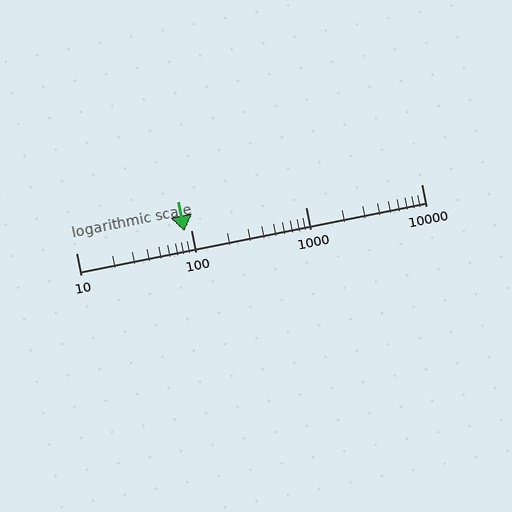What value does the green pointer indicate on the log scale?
The pointer indicates approximately 88.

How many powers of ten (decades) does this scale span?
The scale spans 3 decades, from 10 to 10000.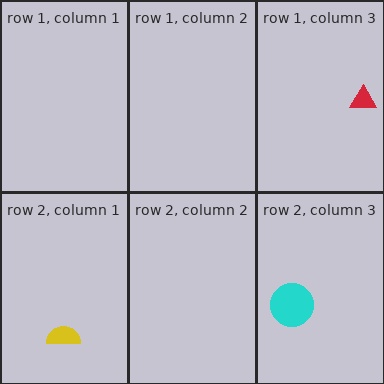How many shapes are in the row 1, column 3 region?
1.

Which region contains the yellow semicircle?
The row 2, column 1 region.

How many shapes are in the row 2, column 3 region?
1.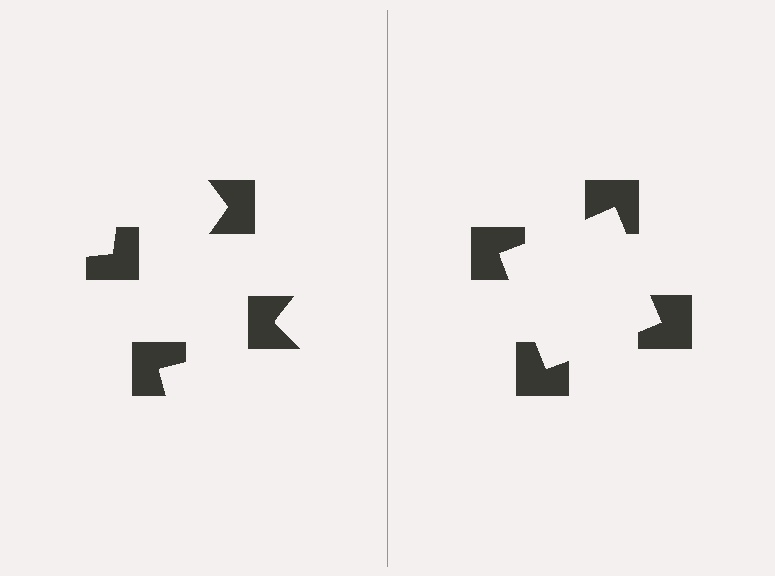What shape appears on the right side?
An illusory square.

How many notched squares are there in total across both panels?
8 — 4 on each side.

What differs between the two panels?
The notched squares are positioned identically on both sides; only the wedge orientations differ. On the right they align to a square; on the left they are misaligned.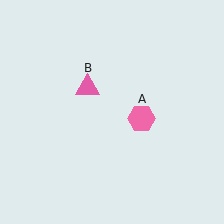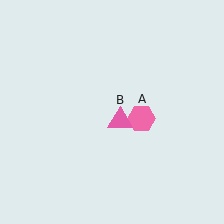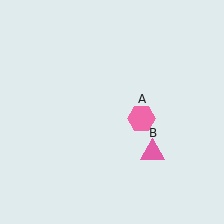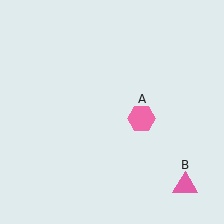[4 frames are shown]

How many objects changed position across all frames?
1 object changed position: pink triangle (object B).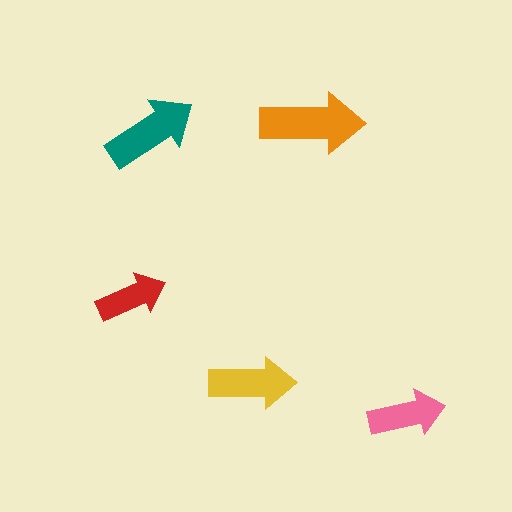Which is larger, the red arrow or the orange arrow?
The orange one.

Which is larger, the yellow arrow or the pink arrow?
The yellow one.